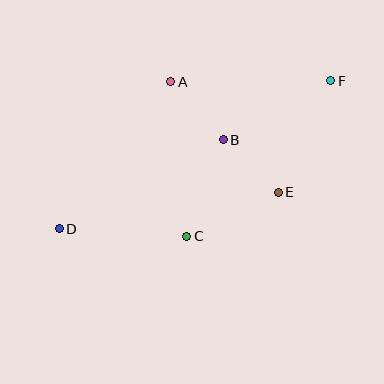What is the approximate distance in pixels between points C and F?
The distance between C and F is approximately 212 pixels.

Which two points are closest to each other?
Points B and E are closest to each other.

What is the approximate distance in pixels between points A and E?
The distance between A and E is approximately 154 pixels.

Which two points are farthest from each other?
Points D and F are farthest from each other.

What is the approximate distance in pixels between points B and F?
The distance between B and F is approximately 123 pixels.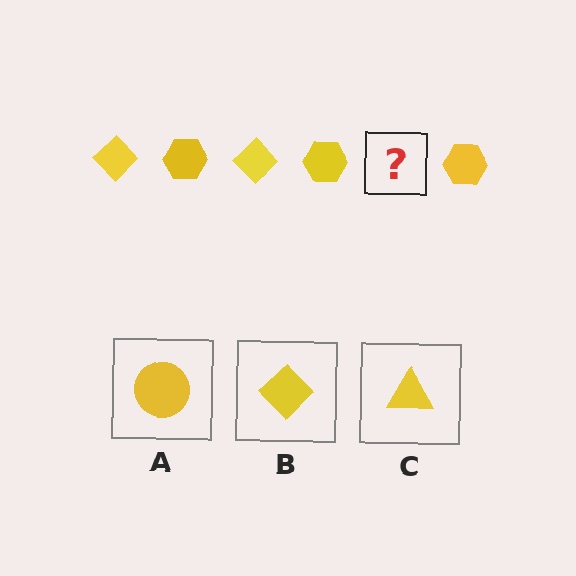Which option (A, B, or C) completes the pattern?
B.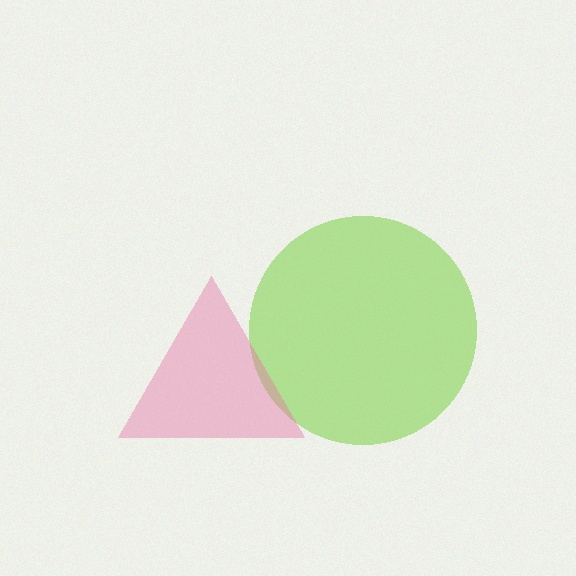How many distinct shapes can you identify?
There are 2 distinct shapes: a lime circle, a pink triangle.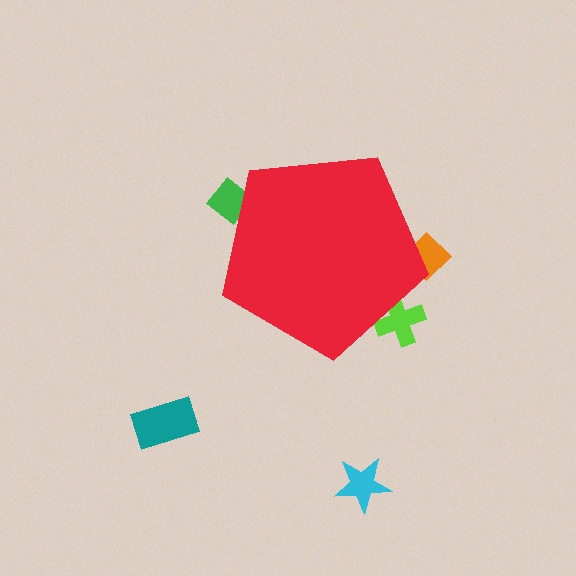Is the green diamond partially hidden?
Yes, the green diamond is partially hidden behind the red pentagon.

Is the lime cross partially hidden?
Yes, the lime cross is partially hidden behind the red pentagon.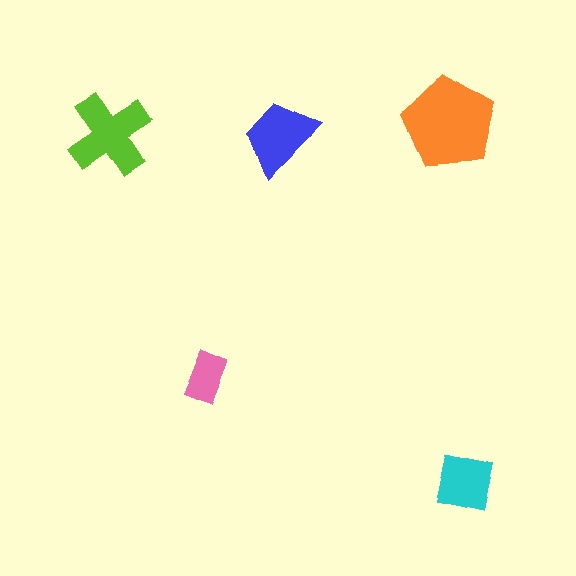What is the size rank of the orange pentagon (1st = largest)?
1st.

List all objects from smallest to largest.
The pink rectangle, the cyan square, the blue trapezoid, the lime cross, the orange pentagon.